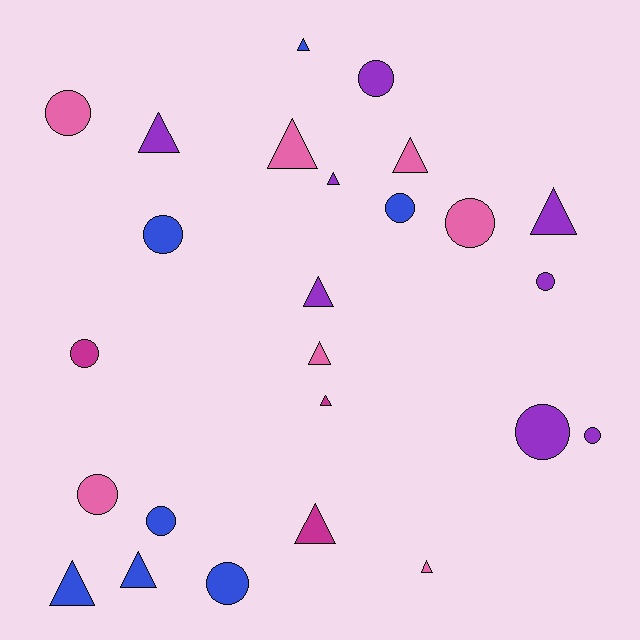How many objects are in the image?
There are 25 objects.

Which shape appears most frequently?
Triangle, with 13 objects.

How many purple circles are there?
There are 4 purple circles.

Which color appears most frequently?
Purple, with 8 objects.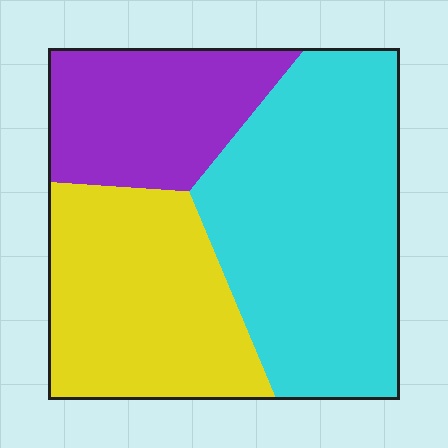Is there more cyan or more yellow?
Cyan.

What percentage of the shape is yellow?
Yellow covers 32% of the shape.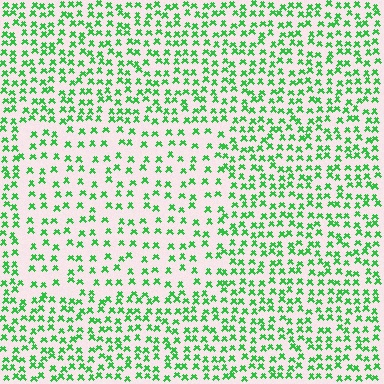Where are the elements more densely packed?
The elements are more densely packed outside the rectangle boundary.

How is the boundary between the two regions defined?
The boundary is defined by a change in element density (approximately 1.7x ratio). All elements are the same color, size, and shape.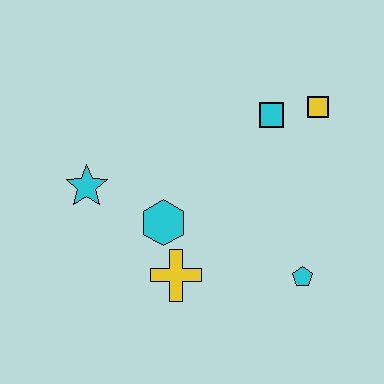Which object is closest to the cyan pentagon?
The yellow cross is closest to the cyan pentagon.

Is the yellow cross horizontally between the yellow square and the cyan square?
No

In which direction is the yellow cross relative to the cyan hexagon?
The yellow cross is below the cyan hexagon.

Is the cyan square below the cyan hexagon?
No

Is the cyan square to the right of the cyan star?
Yes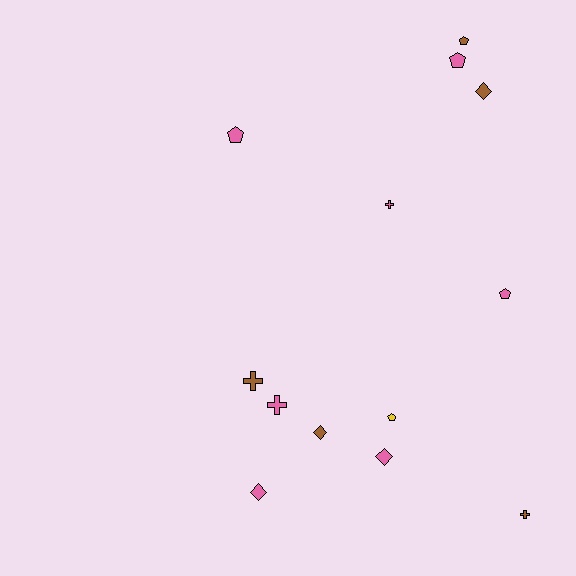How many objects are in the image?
There are 13 objects.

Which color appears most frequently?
Pink, with 7 objects.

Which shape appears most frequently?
Pentagon, with 5 objects.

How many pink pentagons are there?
There are 3 pink pentagons.